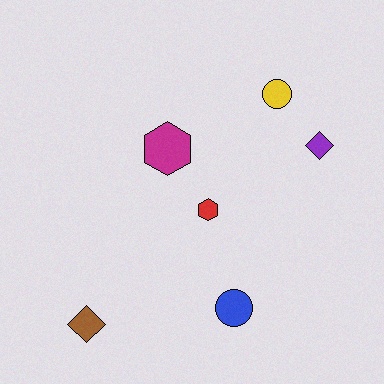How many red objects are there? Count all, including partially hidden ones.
There is 1 red object.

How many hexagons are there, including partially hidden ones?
There are 2 hexagons.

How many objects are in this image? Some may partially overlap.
There are 6 objects.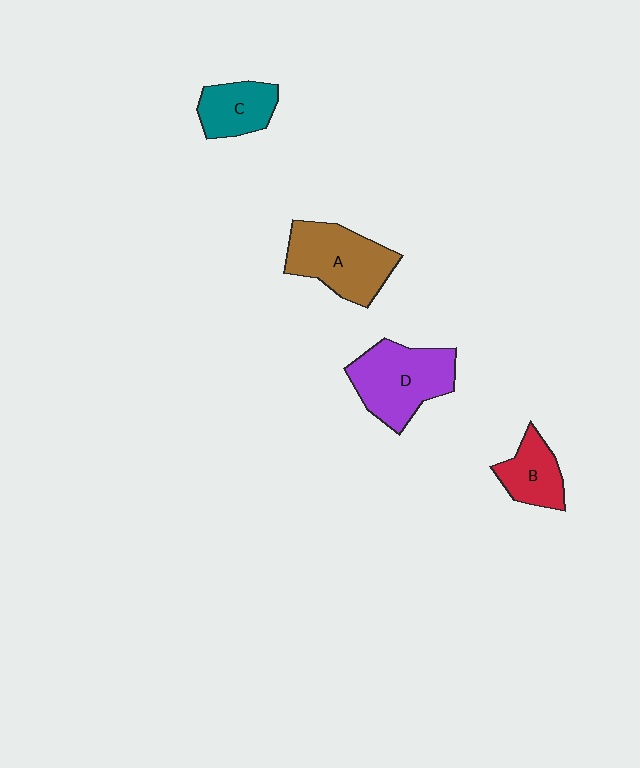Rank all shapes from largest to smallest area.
From largest to smallest: D (purple), A (brown), C (teal), B (red).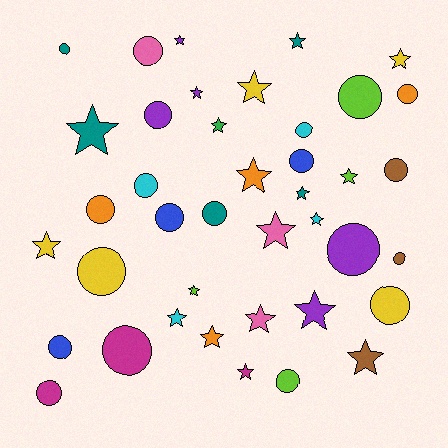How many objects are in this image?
There are 40 objects.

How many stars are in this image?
There are 20 stars.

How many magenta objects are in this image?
There are 3 magenta objects.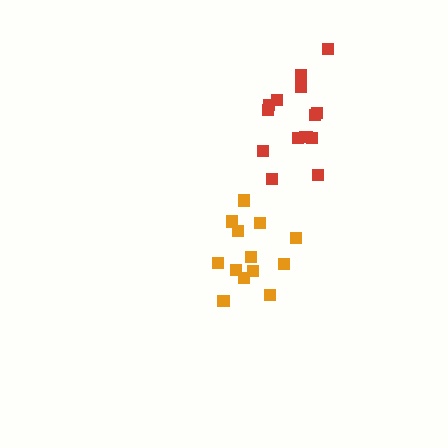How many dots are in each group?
Group 1: 13 dots, Group 2: 15 dots (28 total).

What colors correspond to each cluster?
The clusters are colored: orange, red.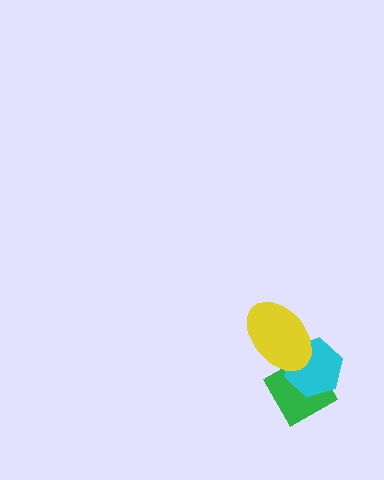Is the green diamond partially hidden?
Yes, it is partially covered by another shape.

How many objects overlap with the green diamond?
2 objects overlap with the green diamond.